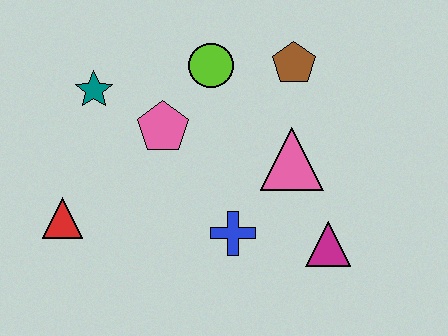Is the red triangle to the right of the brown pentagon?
No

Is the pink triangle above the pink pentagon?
No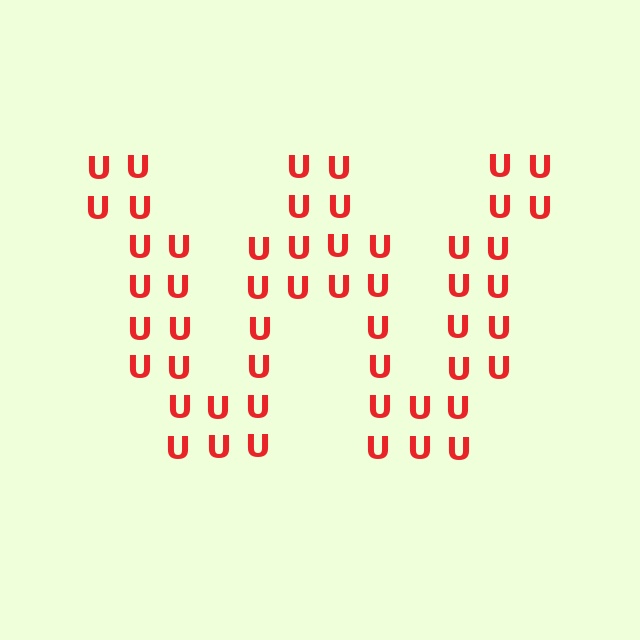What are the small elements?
The small elements are letter U's.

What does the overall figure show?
The overall figure shows the letter W.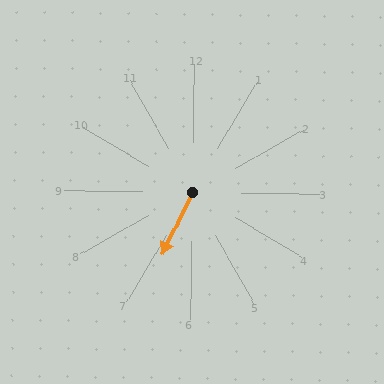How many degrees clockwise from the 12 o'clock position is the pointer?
Approximately 205 degrees.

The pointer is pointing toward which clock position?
Roughly 7 o'clock.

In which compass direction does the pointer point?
Southwest.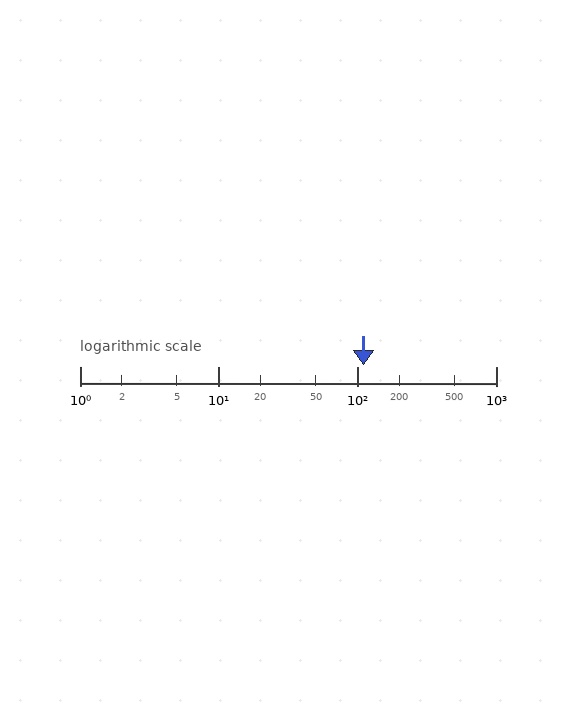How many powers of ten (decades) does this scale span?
The scale spans 3 decades, from 1 to 1000.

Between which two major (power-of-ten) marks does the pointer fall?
The pointer is between 100 and 1000.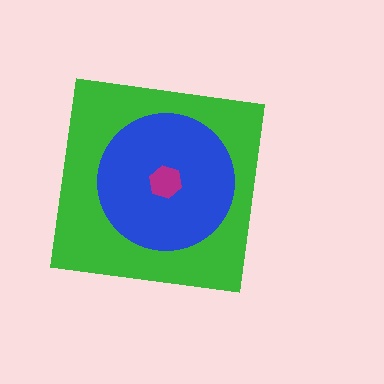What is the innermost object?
The magenta hexagon.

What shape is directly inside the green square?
The blue circle.